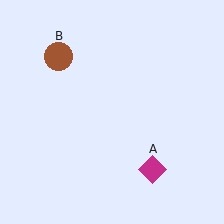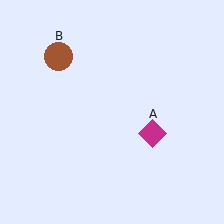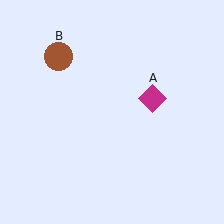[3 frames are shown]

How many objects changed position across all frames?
1 object changed position: magenta diamond (object A).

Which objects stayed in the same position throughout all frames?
Brown circle (object B) remained stationary.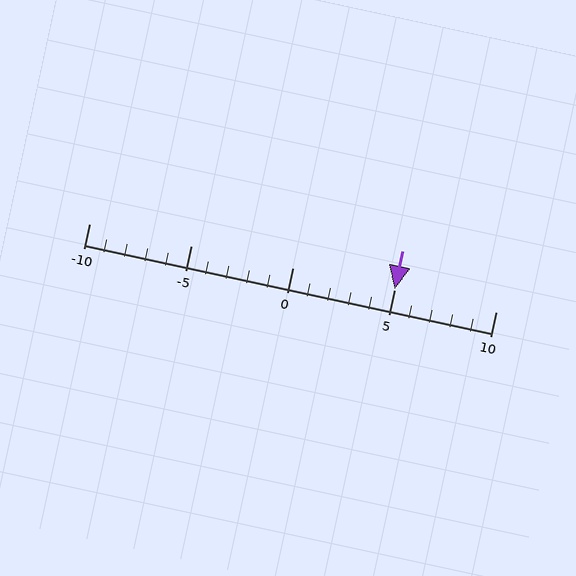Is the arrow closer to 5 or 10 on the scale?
The arrow is closer to 5.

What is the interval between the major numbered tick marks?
The major tick marks are spaced 5 units apart.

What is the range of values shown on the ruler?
The ruler shows values from -10 to 10.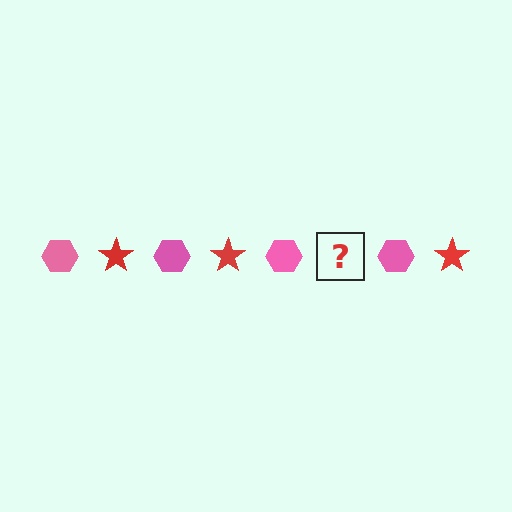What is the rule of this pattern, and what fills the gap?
The rule is that the pattern alternates between pink hexagon and red star. The gap should be filled with a red star.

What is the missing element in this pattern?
The missing element is a red star.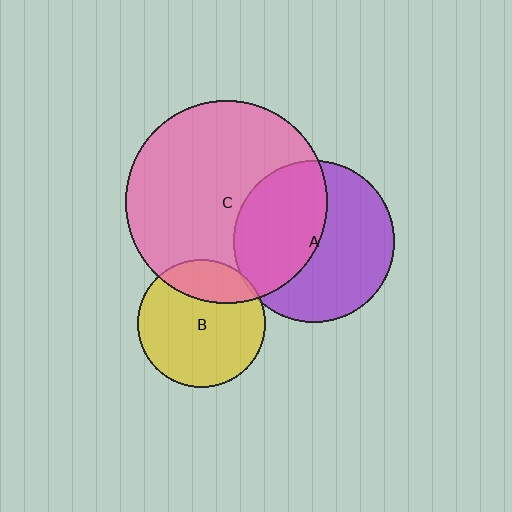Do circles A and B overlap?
Yes.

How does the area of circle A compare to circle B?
Approximately 1.6 times.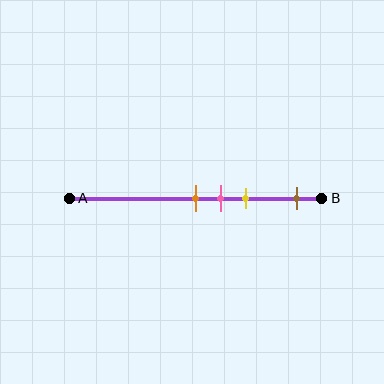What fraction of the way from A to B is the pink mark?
The pink mark is approximately 60% (0.6) of the way from A to B.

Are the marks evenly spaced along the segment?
No, the marks are not evenly spaced.